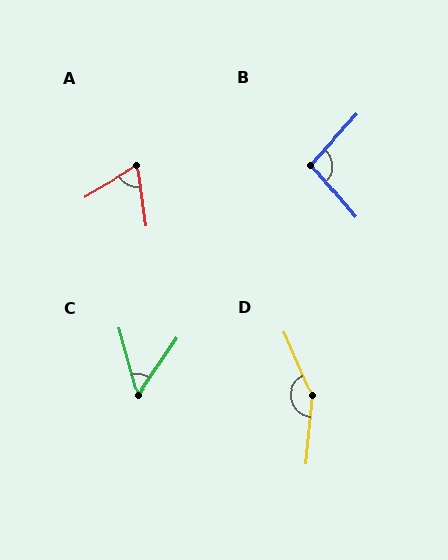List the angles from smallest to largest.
C (50°), A (68°), B (97°), D (151°).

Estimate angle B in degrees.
Approximately 97 degrees.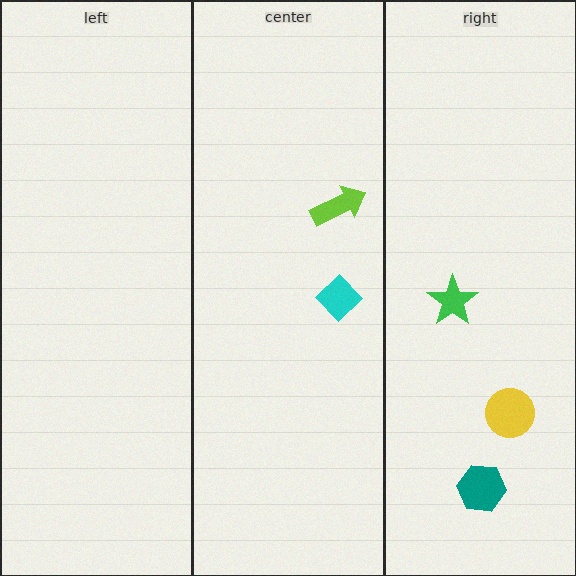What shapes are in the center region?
The cyan diamond, the lime arrow.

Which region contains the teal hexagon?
The right region.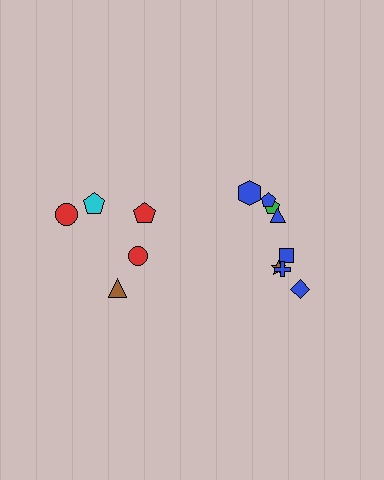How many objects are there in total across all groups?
There are 13 objects.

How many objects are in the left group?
There are 5 objects.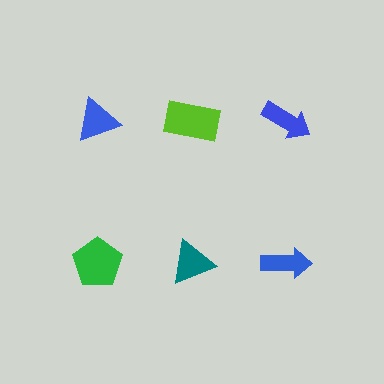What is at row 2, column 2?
A teal triangle.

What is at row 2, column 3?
A blue arrow.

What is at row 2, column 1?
A green pentagon.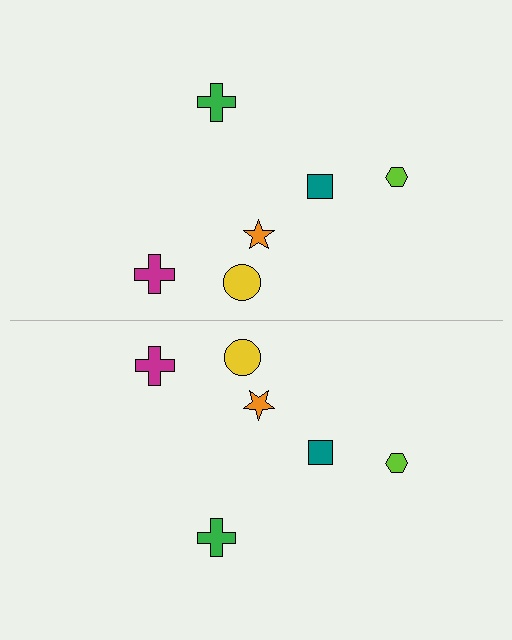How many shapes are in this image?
There are 12 shapes in this image.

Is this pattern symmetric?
Yes, this pattern has bilateral (reflection) symmetry.